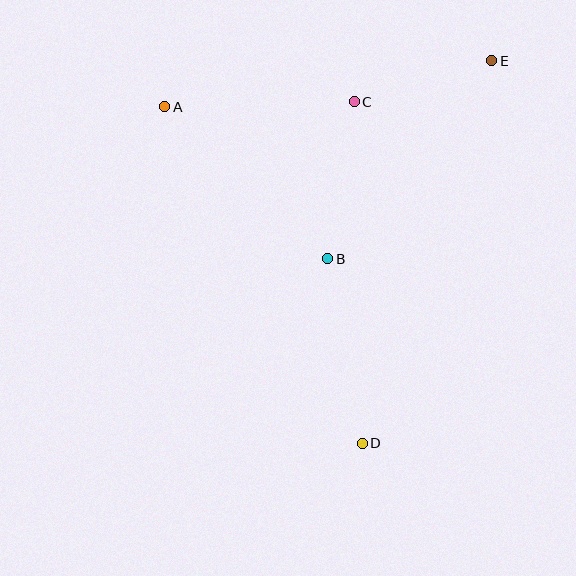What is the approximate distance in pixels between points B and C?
The distance between B and C is approximately 159 pixels.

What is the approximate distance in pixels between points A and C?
The distance between A and C is approximately 189 pixels.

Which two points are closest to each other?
Points C and E are closest to each other.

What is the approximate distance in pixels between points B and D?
The distance between B and D is approximately 188 pixels.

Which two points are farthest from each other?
Points D and E are farthest from each other.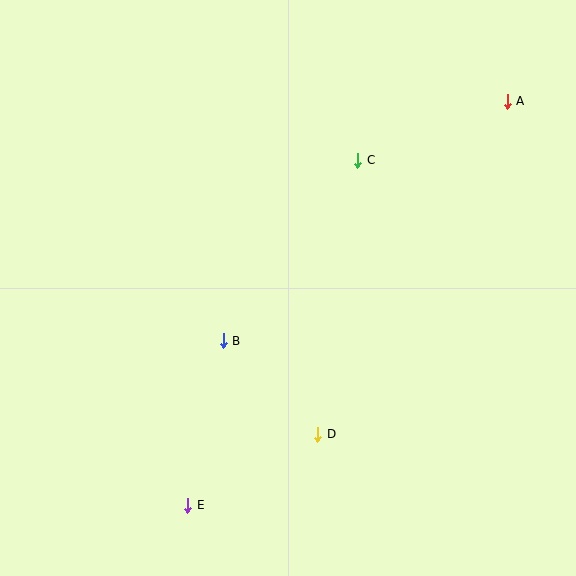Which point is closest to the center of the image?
Point B at (223, 341) is closest to the center.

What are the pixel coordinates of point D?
Point D is at (318, 434).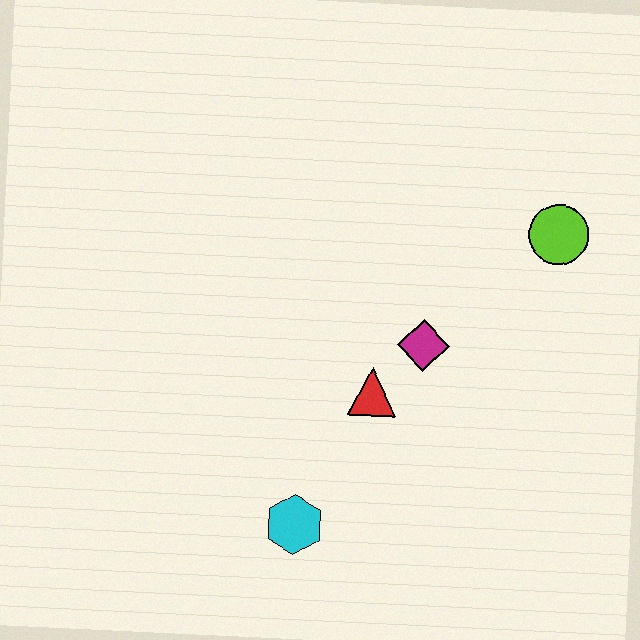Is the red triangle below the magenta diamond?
Yes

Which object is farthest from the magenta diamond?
The cyan hexagon is farthest from the magenta diamond.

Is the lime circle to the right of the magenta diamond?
Yes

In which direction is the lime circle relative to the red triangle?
The lime circle is to the right of the red triangle.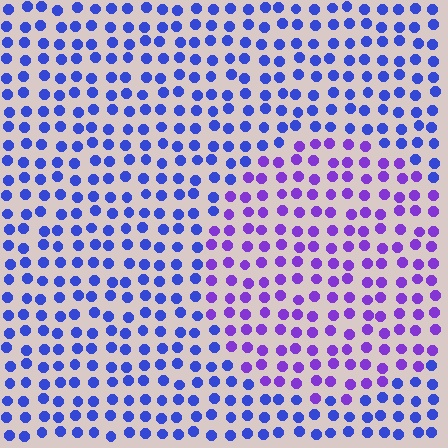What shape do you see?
I see a circle.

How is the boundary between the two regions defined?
The boundary is defined purely by a slight shift in hue (about 37 degrees). Spacing, size, and orientation are identical on both sides.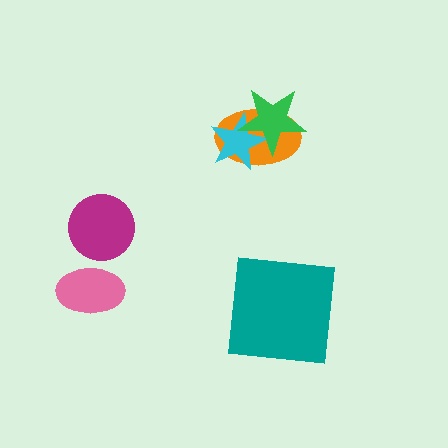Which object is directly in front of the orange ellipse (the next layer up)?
The cyan star is directly in front of the orange ellipse.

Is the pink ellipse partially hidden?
No, no other shape covers it.